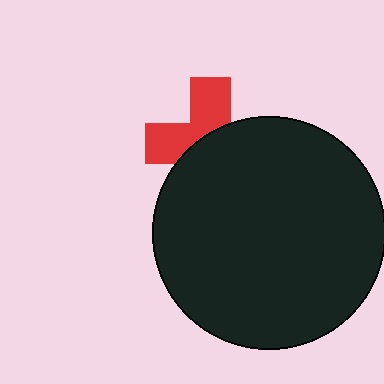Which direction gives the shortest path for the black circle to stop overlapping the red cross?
Moving down gives the shortest separation.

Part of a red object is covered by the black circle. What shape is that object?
It is a cross.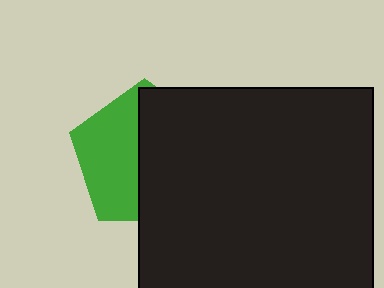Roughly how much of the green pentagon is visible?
A small part of it is visible (roughly 44%).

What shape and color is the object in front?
The object in front is a black square.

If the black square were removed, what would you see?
You would see the complete green pentagon.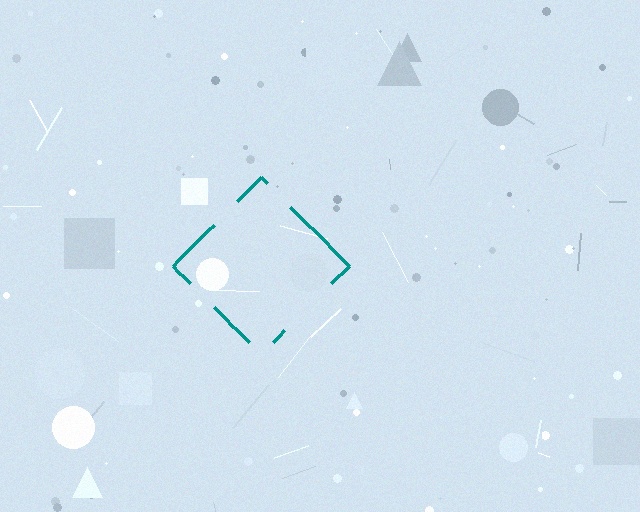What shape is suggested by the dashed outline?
The dashed outline suggests a diamond.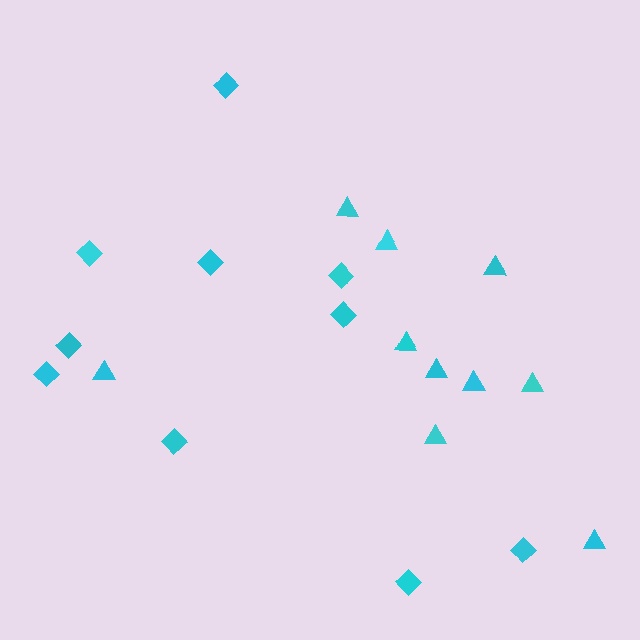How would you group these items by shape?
There are 2 groups: one group of diamonds (10) and one group of triangles (10).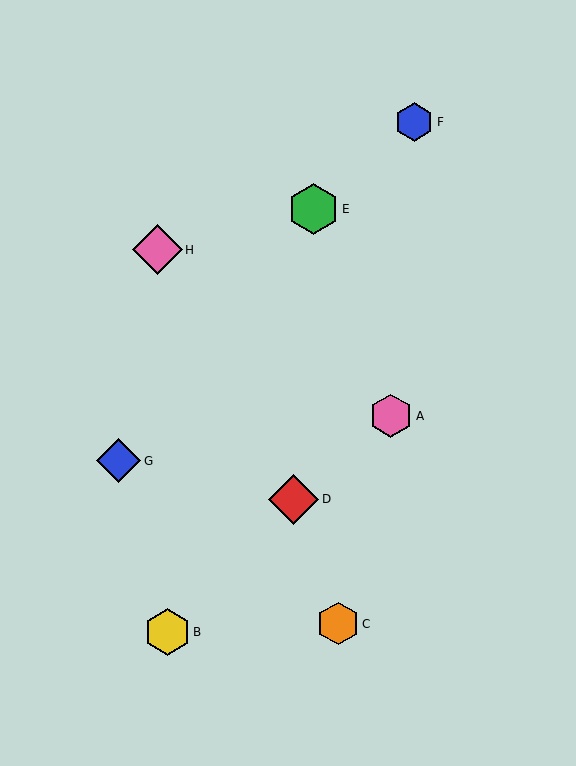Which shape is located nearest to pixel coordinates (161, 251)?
The pink diamond (labeled H) at (157, 250) is nearest to that location.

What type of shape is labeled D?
Shape D is a red diamond.